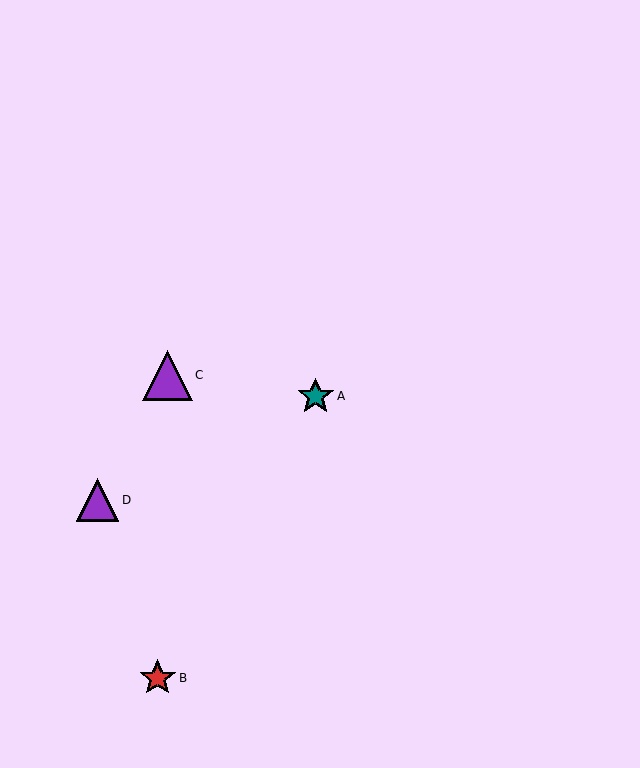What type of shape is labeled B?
Shape B is a red star.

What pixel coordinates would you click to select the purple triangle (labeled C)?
Click at (167, 375) to select the purple triangle C.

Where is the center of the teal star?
The center of the teal star is at (316, 396).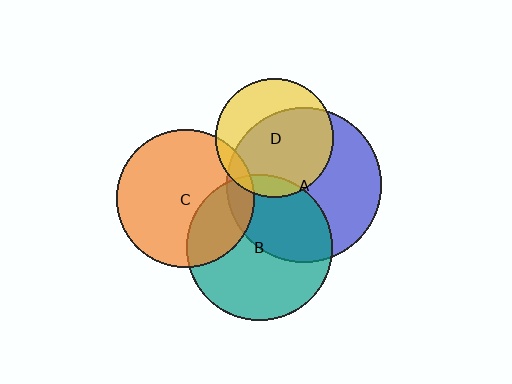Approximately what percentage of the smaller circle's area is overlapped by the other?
Approximately 10%.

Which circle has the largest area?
Circle A (blue).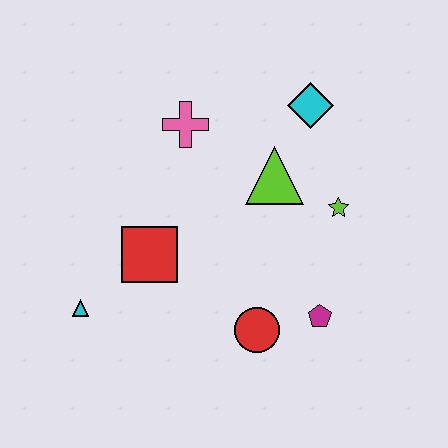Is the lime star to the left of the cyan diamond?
No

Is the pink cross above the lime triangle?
Yes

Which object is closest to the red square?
The cyan triangle is closest to the red square.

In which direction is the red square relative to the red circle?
The red square is to the left of the red circle.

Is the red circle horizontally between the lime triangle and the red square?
Yes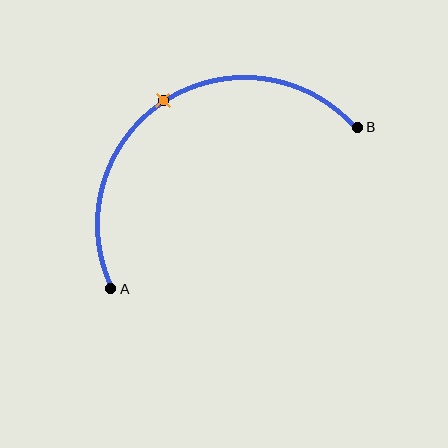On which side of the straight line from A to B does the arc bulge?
The arc bulges above the straight line connecting A and B.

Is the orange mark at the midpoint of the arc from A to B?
Yes. The orange mark lies on the arc at equal arc-length from both A and B — it is the arc midpoint.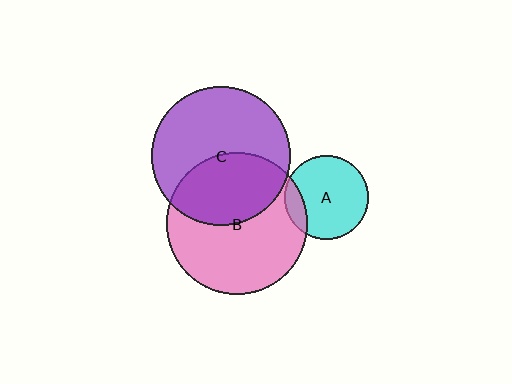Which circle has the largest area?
Circle B (pink).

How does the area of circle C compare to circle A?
Approximately 2.8 times.